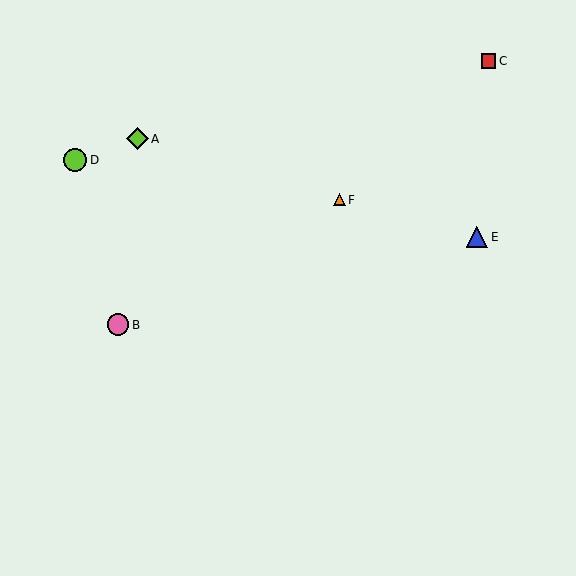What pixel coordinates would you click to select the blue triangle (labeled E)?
Click at (477, 237) to select the blue triangle E.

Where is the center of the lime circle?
The center of the lime circle is at (75, 160).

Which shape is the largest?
The lime circle (labeled D) is the largest.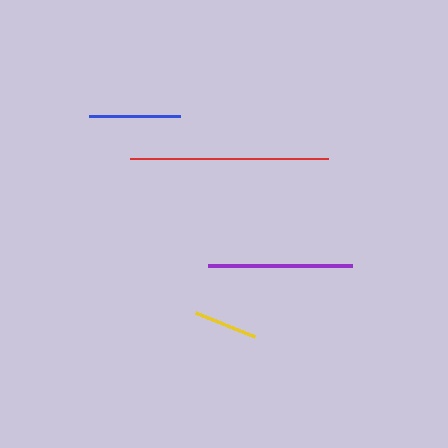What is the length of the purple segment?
The purple segment is approximately 144 pixels long.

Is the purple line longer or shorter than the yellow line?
The purple line is longer than the yellow line.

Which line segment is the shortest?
The yellow line is the shortest at approximately 64 pixels.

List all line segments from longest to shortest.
From longest to shortest: red, purple, blue, yellow.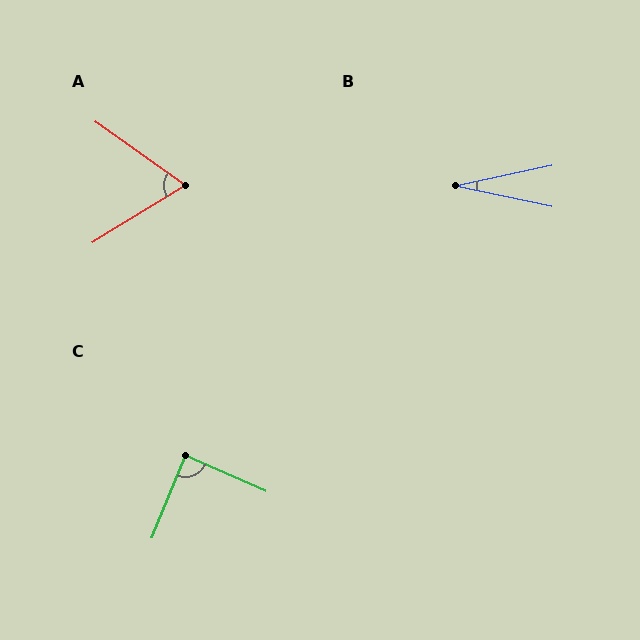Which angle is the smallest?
B, at approximately 24 degrees.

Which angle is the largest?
C, at approximately 88 degrees.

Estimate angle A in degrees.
Approximately 67 degrees.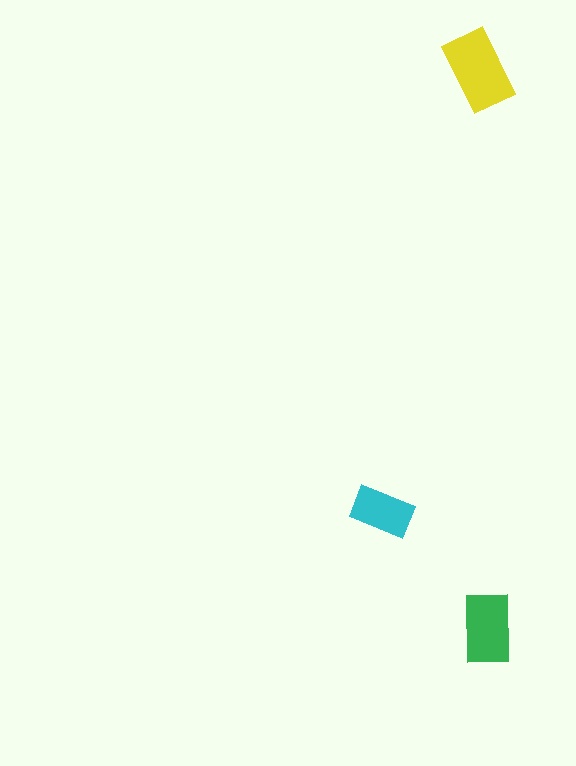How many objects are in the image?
There are 3 objects in the image.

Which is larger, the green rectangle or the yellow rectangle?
The yellow one.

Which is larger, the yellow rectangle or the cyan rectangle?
The yellow one.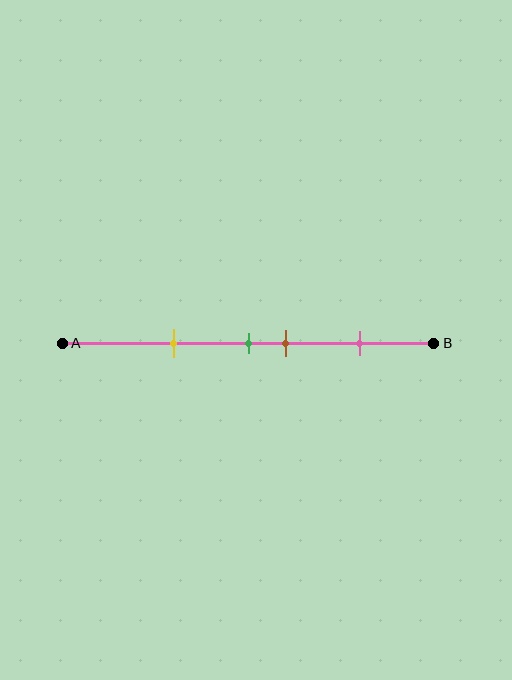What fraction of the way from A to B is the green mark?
The green mark is approximately 50% (0.5) of the way from A to B.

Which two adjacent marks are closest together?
The green and brown marks are the closest adjacent pair.